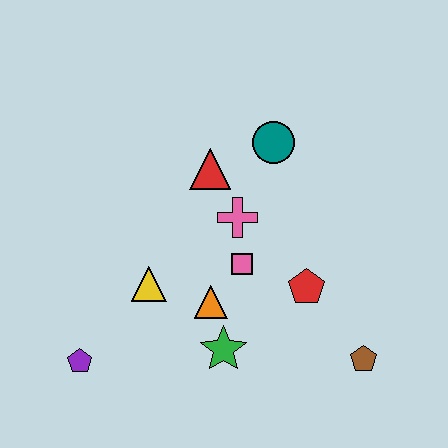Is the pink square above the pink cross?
No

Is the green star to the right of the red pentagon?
No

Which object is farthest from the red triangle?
The brown pentagon is farthest from the red triangle.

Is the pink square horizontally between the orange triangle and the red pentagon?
Yes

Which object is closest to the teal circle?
The red triangle is closest to the teal circle.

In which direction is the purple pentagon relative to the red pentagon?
The purple pentagon is to the left of the red pentagon.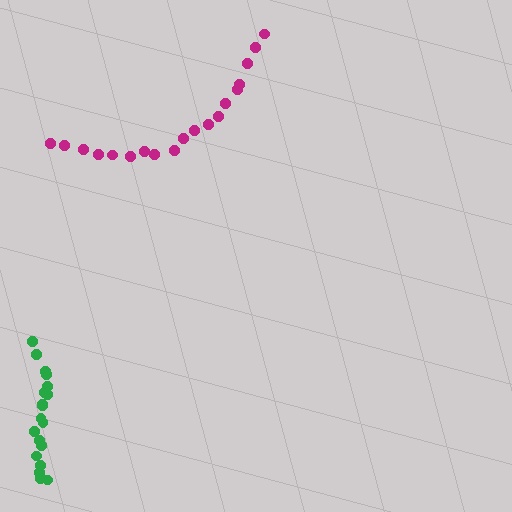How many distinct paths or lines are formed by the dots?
There are 2 distinct paths.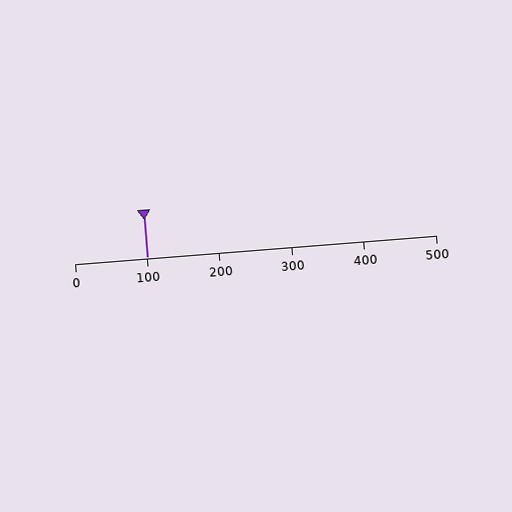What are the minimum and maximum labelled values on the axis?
The axis runs from 0 to 500.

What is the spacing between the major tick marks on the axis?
The major ticks are spaced 100 apart.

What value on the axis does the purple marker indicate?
The marker indicates approximately 100.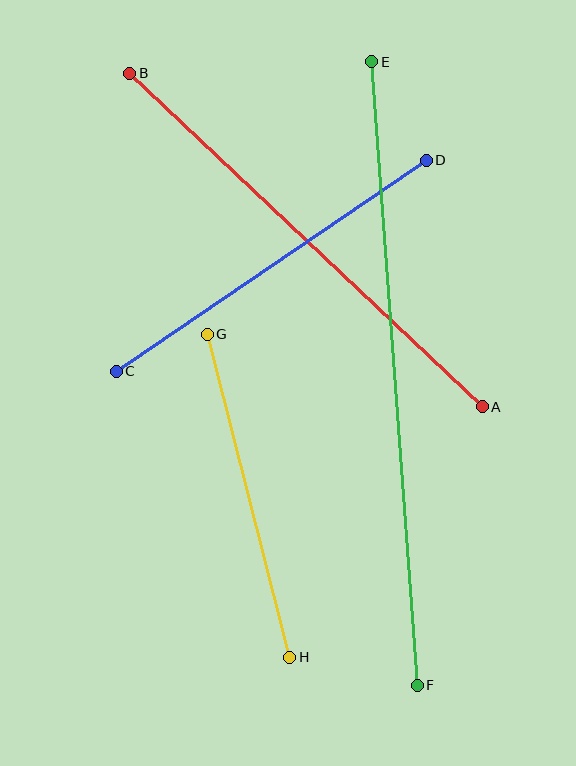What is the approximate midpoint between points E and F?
The midpoint is at approximately (394, 374) pixels.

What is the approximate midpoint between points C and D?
The midpoint is at approximately (271, 266) pixels.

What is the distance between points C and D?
The distance is approximately 375 pixels.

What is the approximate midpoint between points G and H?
The midpoint is at approximately (249, 496) pixels.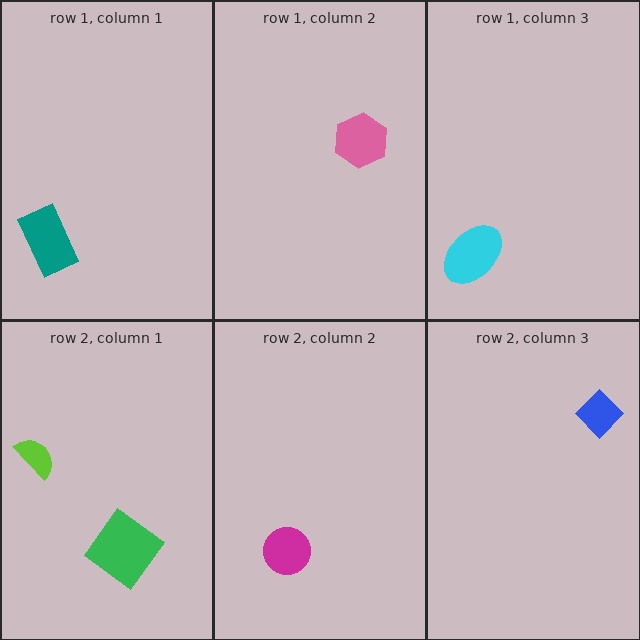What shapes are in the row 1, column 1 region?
The teal rectangle.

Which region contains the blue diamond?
The row 2, column 3 region.